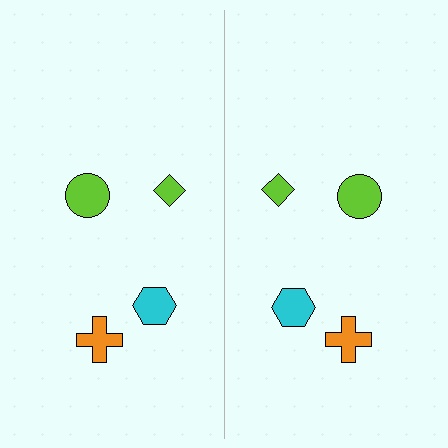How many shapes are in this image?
There are 8 shapes in this image.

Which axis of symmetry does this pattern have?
The pattern has a vertical axis of symmetry running through the center of the image.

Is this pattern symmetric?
Yes, this pattern has bilateral (reflection) symmetry.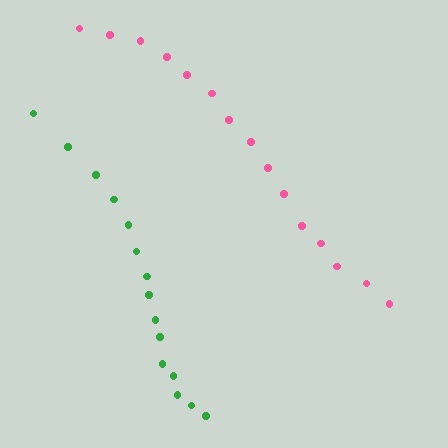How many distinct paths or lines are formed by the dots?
There are 2 distinct paths.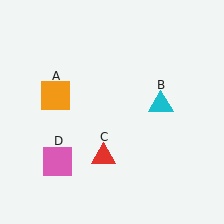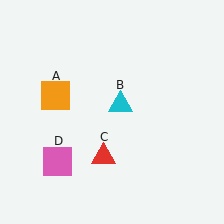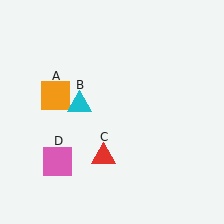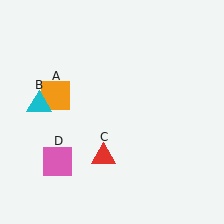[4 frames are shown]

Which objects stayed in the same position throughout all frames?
Orange square (object A) and red triangle (object C) and pink square (object D) remained stationary.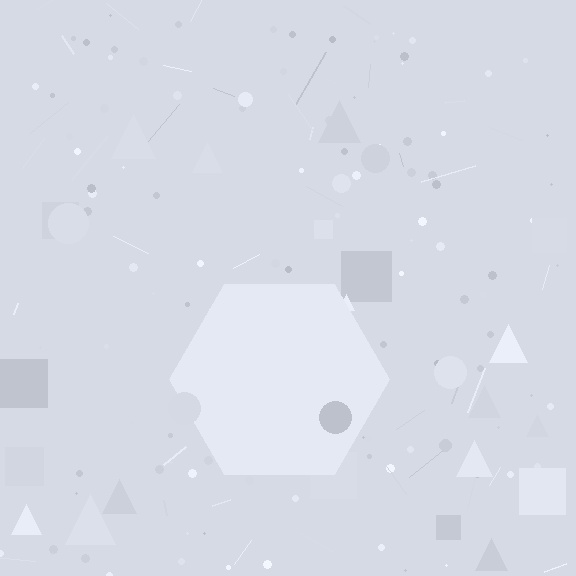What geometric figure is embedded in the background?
A hexagon is embedded in the background.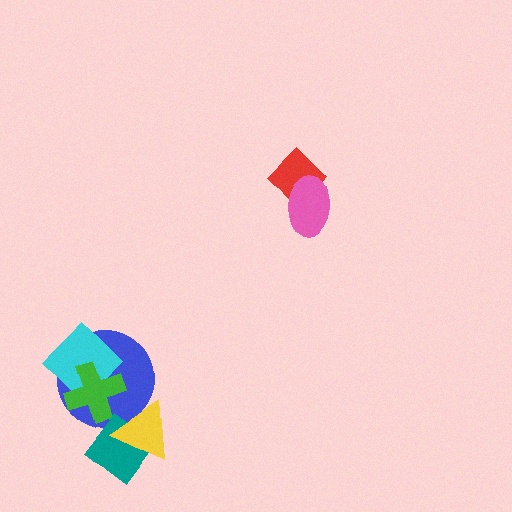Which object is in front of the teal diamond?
The yellow triangle is in front of the teal diamond.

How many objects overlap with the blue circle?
3 objects overlap with the blue circle.